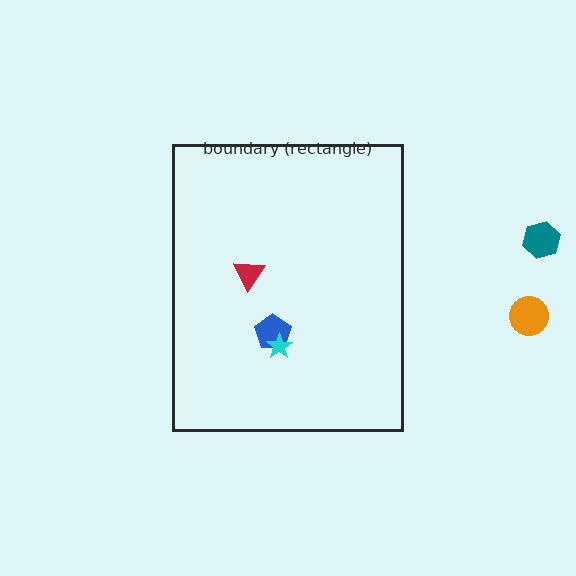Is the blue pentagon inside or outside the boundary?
Inside.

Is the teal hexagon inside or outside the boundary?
Outside.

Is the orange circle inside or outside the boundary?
Outside.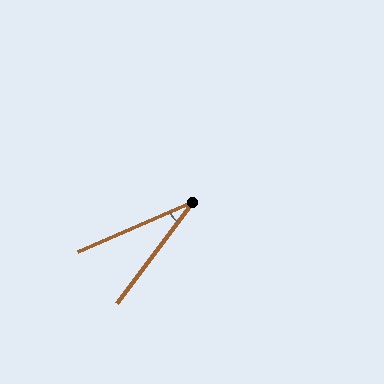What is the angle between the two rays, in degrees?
Approximately 30 degrees.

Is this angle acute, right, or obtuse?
It is acute.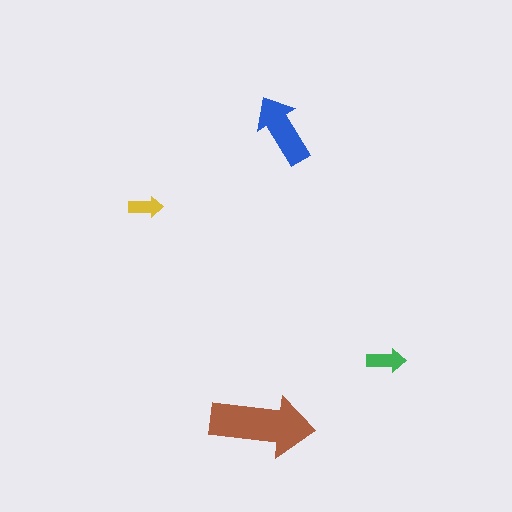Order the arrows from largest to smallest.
the brown one, the blue one, the green one, the yellow one.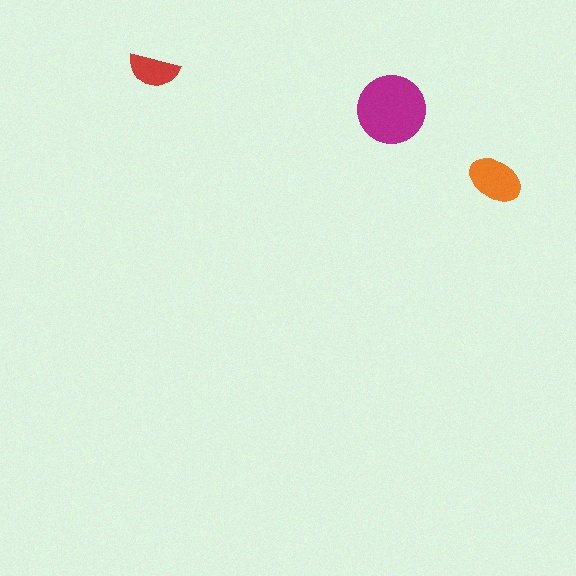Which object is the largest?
The magenta circle.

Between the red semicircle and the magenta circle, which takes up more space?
The magenta circle.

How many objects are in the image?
There are 3 objects in the image.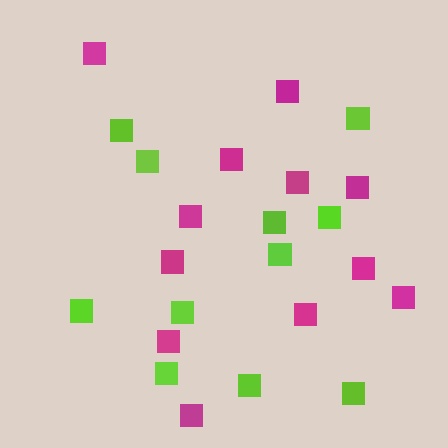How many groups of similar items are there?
There are 2 groups: one group of magenta squares (12) and one group of lime squares (11).